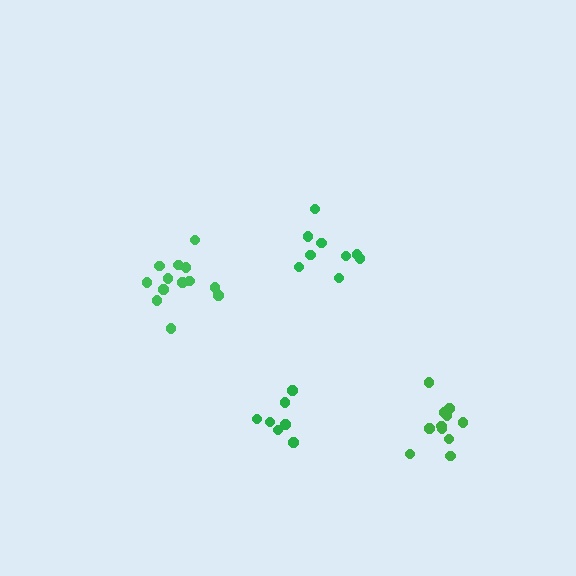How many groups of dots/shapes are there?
There are 4 groups.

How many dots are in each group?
Group 1: 11 dots, Group 2: 13 dots, Group 3: 7 dots, Group 4: 9 dots (40 total).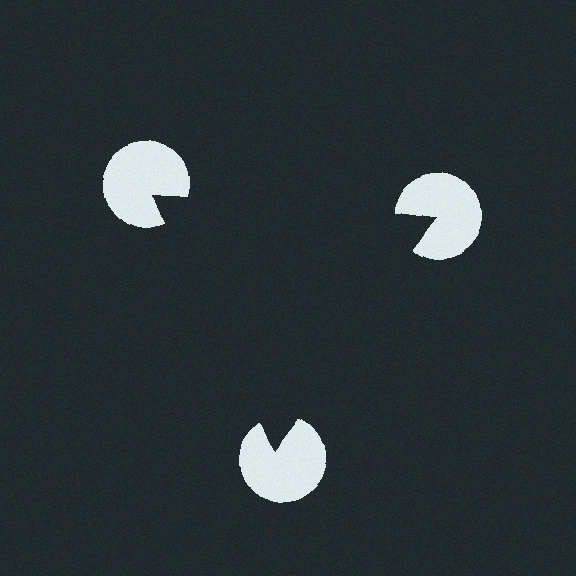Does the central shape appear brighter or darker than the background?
It typically appears slightly darker than the background, even though no actual brightness change is drawn.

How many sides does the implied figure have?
3 sides.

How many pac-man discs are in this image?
There are 3 — one at each vertex of the illusory triangle.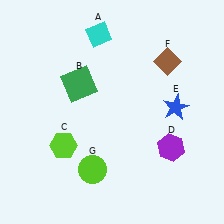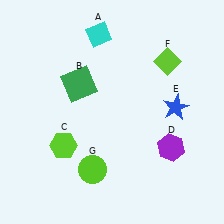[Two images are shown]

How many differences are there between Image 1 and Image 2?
There is 1 difference between the two images.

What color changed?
The diamond (F) changed from brown in Image 1 to lime in Image 2.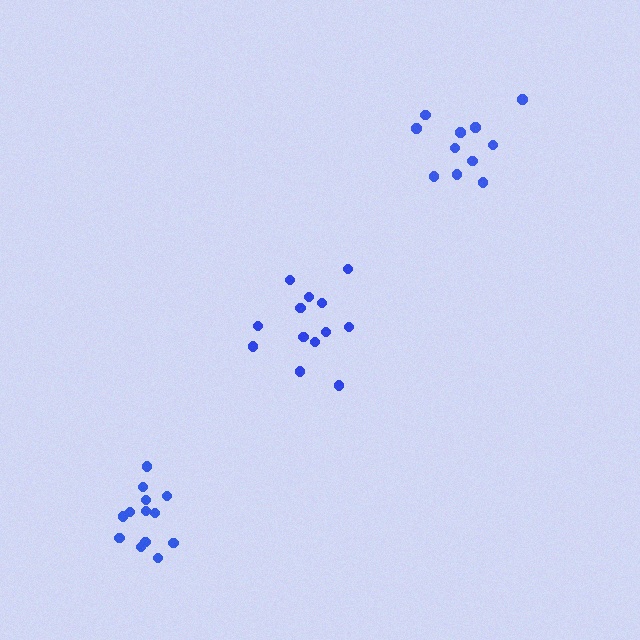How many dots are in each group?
Group 1: 13 dots, Group 2: 11 dots, Group 3: 13 dots (37 total).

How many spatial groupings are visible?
There are 3 spatial groupings.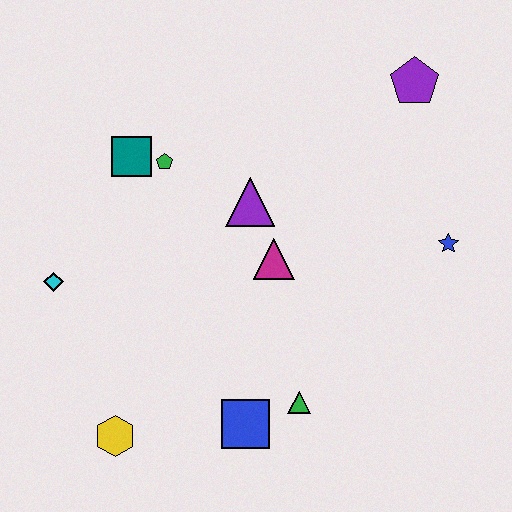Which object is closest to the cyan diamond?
The teal square is closest to the cyan diamond.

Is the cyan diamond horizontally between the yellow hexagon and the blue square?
No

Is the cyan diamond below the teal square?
Yes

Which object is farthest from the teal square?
The blue star is farthest from the teal square.